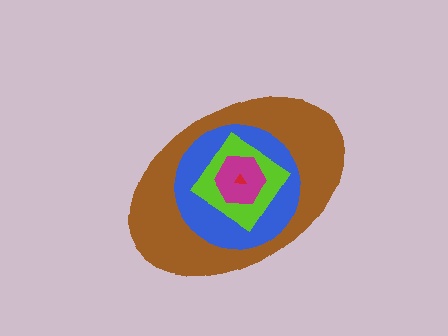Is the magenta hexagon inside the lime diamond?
Yes.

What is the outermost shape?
The brown ellipse.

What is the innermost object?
The red triangle.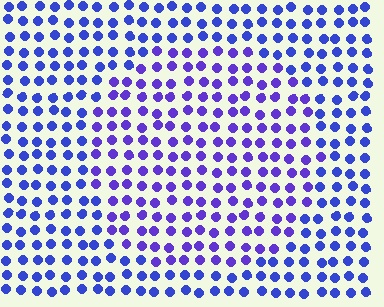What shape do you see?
I see a circle.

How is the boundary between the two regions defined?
The boundary is defined purely by a slight shift in hue (about 24 degrees). Spacing, size, and orientation are identical on both sides.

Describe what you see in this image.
The image is filled with small blue elements in a uniform arrangement. A circle-shaped region is visible where the elements are tinted to a slightly different hue, forming a subtle color boundary.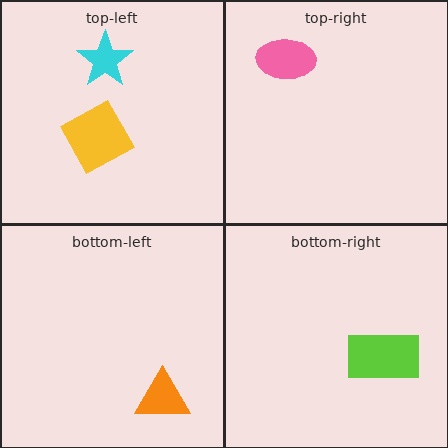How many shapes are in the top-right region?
1.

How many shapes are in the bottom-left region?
1.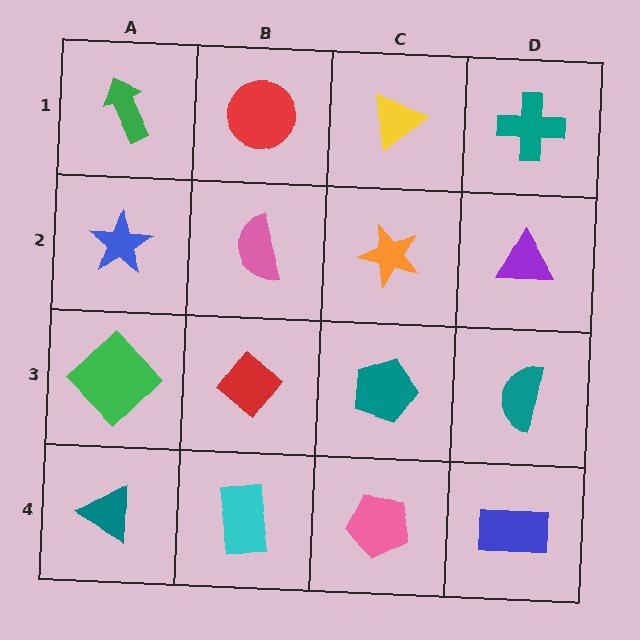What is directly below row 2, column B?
A red diamond.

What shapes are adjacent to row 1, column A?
A blue star (row 2, column A), a red circle (row 1, column B).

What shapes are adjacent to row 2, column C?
A yellow triangle (row 1, column C), a teal pentagon (row 3, column C), a pink semicircle (row 2, column B), a purple triangle (row 2, column D).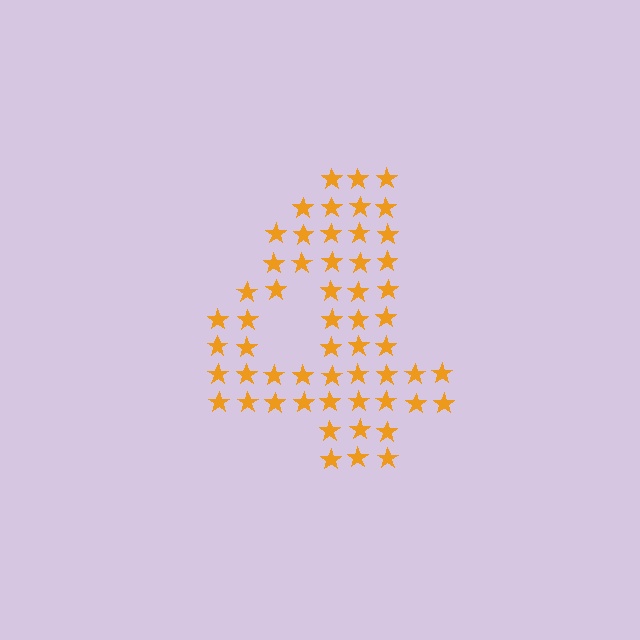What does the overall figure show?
The overall figure shows the digit 4.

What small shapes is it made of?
It is made of small stars.